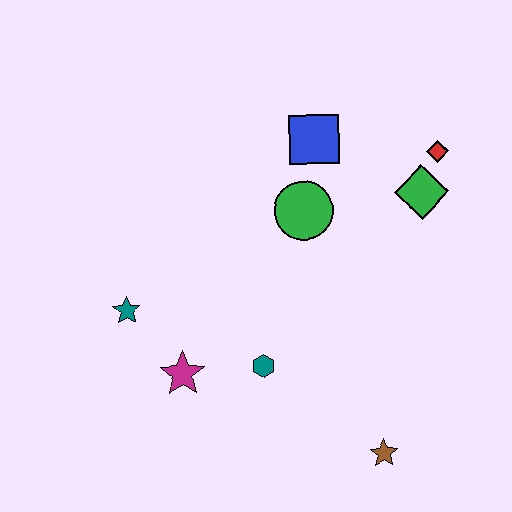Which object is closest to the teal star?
The magenta star is closest to the teal star.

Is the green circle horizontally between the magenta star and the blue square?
Yes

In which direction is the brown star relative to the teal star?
The brown star is to the right of the teal star.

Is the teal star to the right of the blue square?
No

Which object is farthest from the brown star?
The blue square is farthest from the brown star.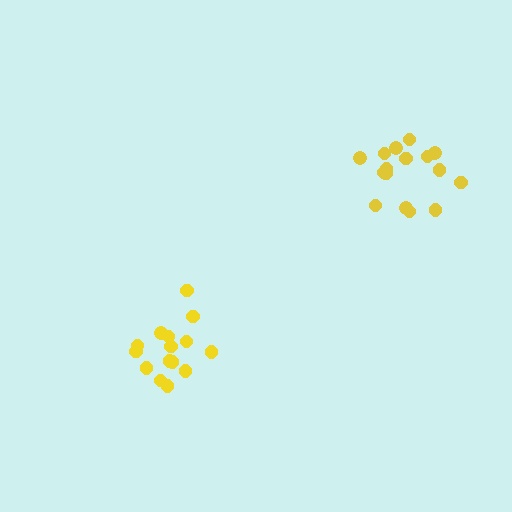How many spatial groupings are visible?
There are 2 spatial groupings.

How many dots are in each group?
Group 1: 15 dots, Group 2: 16 dots (31 total).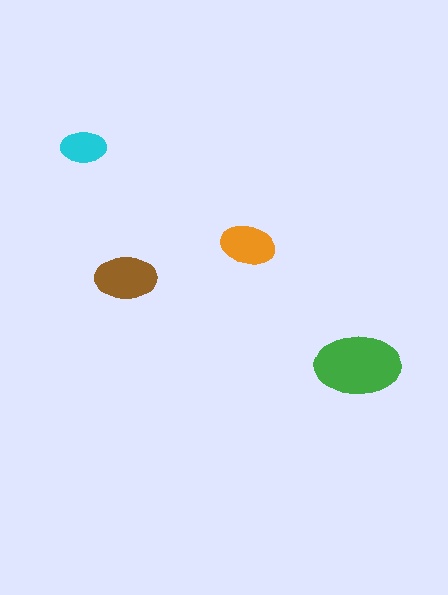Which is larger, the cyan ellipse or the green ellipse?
The green one.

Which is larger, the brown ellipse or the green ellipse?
The green one.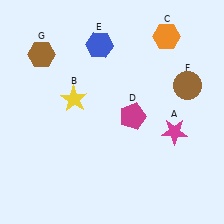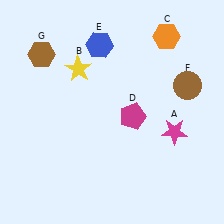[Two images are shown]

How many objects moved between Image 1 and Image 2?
1 object moved between the two images.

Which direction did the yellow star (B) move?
The yellow star (B) moved up.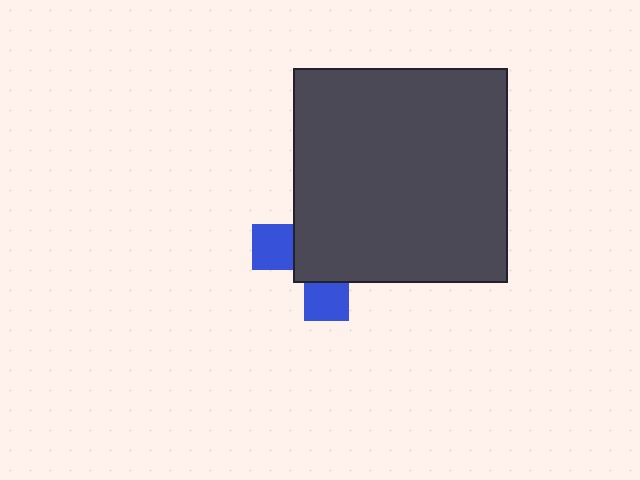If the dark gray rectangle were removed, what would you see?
You would see the complete blue cross.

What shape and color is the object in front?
The object in front is a dark gray rectangle.